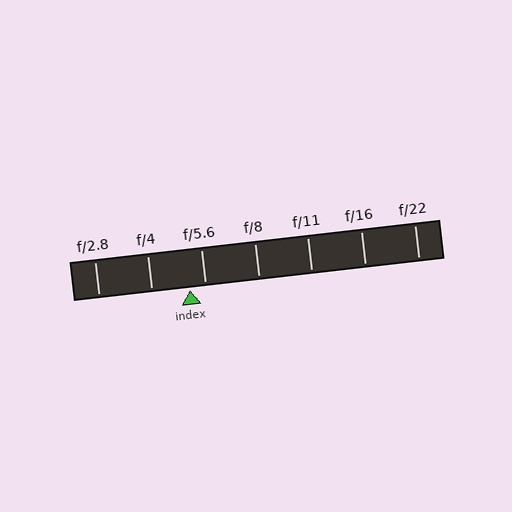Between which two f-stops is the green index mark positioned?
The index mark is between f/4 and f/5.6.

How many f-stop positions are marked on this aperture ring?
There are 7 f-stop positions marked.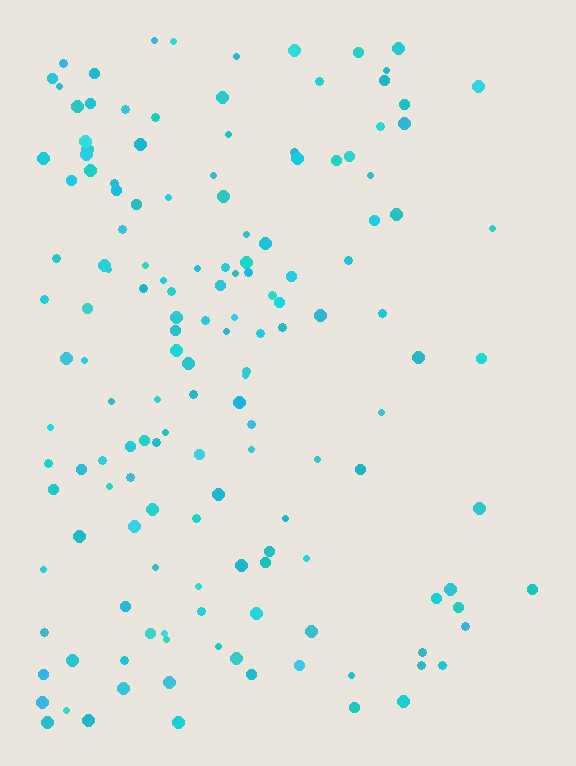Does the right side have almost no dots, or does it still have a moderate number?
Still a moderate number, just noticeably fewer than the left.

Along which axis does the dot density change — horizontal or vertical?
Horizontal.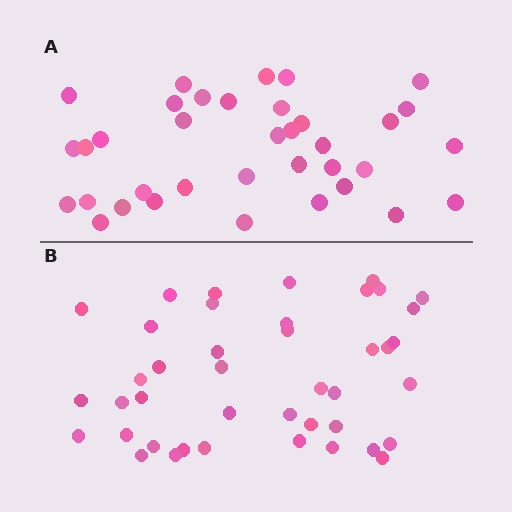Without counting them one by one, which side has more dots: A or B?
Region B (the bottom region) has more dots.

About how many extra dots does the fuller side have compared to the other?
Region B has about 6 more dots than region A.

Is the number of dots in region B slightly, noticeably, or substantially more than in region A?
Region B has only slightly more — the two regions are fairly close. The ratio is roughly 1.2 to 1.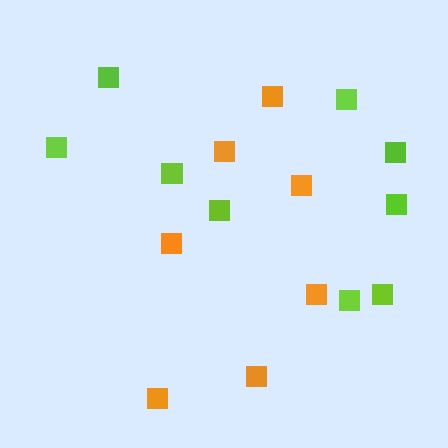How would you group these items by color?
There are 2 groups: one group of orange squares (7) and one group of lime squares (9).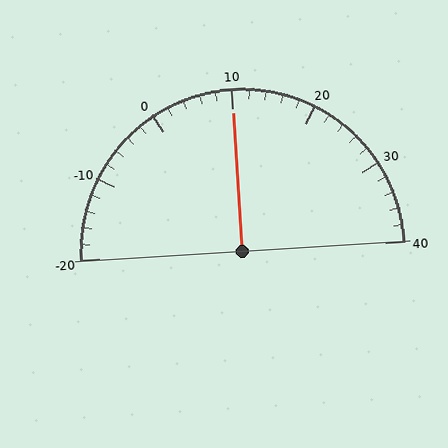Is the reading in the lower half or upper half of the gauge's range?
The reading is in the upper half of the range (-20 to 40).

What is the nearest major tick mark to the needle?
The nearest major tick mark is 10.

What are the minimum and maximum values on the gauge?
The gauge ranges from -20 to 40.